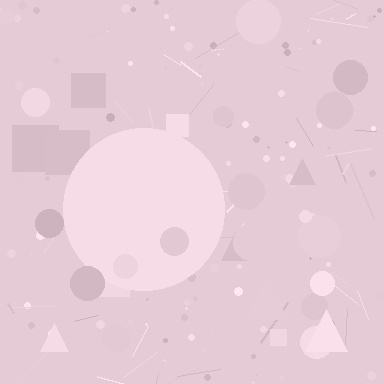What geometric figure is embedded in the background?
A circle is embedded in the background.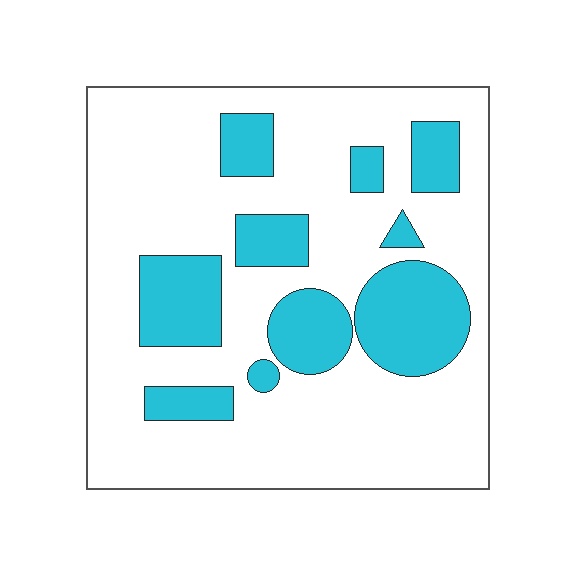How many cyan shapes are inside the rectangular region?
10.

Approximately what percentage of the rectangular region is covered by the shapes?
Approximately 25%.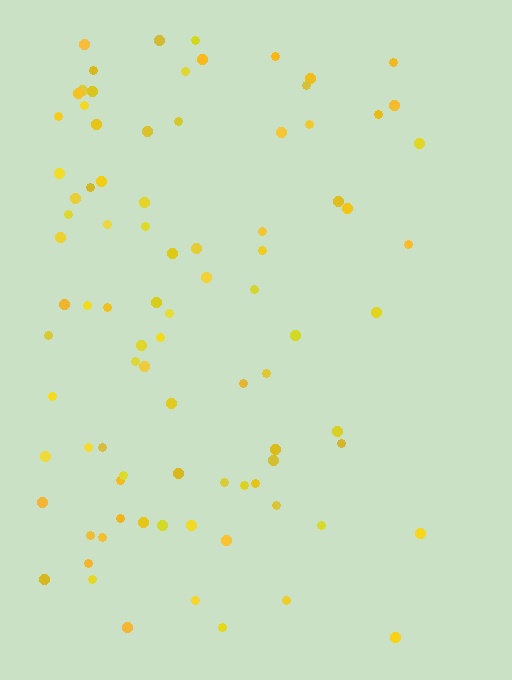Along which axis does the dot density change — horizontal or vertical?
Horizontal.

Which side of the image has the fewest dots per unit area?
The right.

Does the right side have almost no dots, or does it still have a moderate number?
Still a moderate number, just noticeably fewer than the left.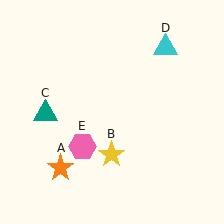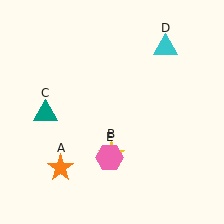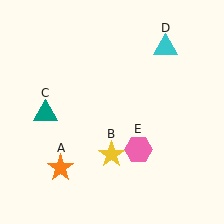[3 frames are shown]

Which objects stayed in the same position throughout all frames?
Orange star (object A) and yellow star (object B) and teal triangle (object C) and cyan triangle (object D) remained stationary.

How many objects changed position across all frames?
1 object changed position: pink hexagon (object E).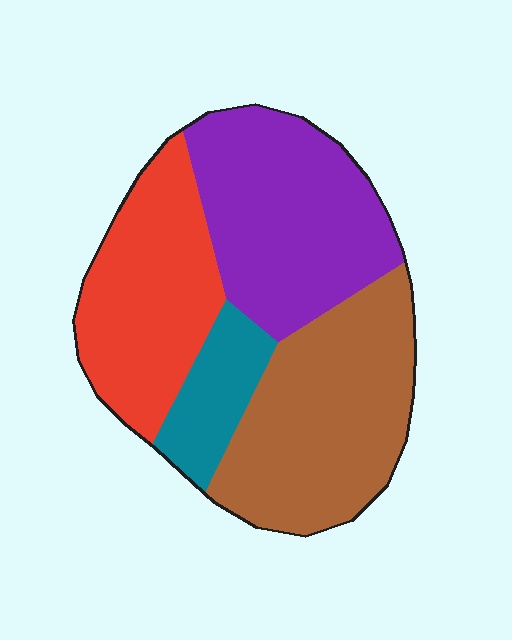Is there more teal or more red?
Red.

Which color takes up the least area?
Teal, at roughly 10%.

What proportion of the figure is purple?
Purple takes up about one third (1/3) of the figure.